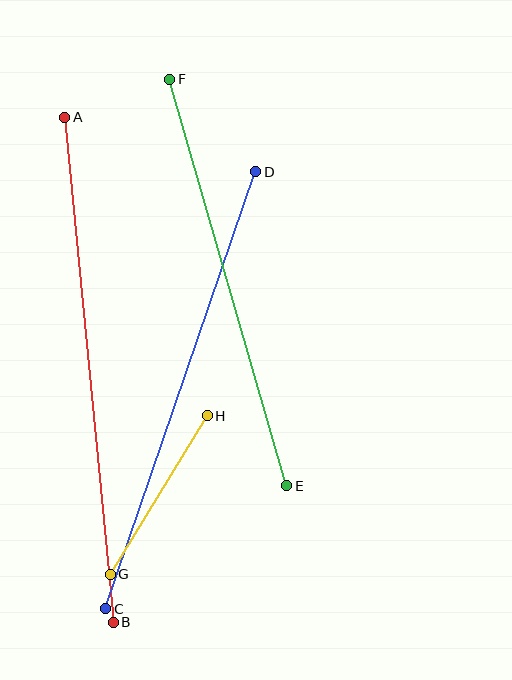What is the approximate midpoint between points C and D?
The midpoint is at approximately (181, 390) pixels.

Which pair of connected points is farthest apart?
Points A and B are farthest apart.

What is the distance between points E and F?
The distance is approximately 423 pixels.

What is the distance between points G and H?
The distance is approximately 185 pixels.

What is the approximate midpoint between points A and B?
The midpoint is at approximately (89, 370) pixels.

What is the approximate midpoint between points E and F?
The midpoint is at approximately (228, 283) pixels.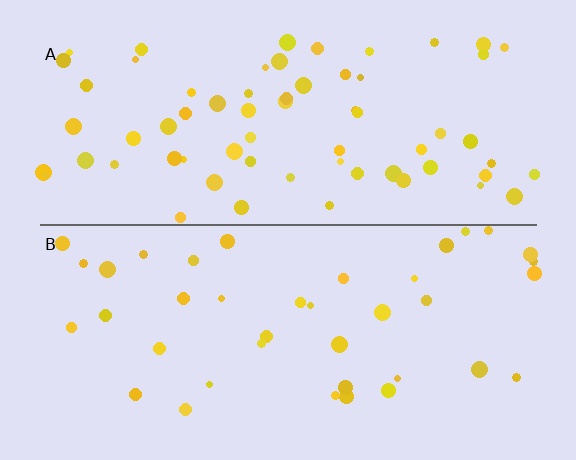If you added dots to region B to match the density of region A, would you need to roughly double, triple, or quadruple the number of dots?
Approximately double.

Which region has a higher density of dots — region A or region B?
A (the top).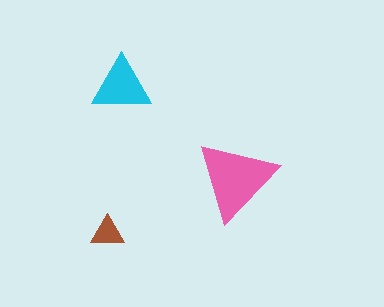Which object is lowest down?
The brown triangle is bottommost.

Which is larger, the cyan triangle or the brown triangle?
The cyan one.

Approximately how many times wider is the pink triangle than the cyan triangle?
About 1.5 times wider.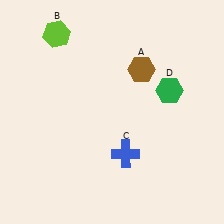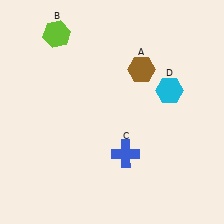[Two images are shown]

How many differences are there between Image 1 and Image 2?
There is 1 difference between the two images.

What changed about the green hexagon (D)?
In Image 1, D is green. In Image 2, it changed to cyan.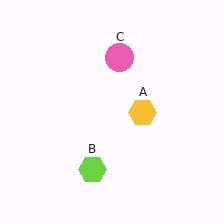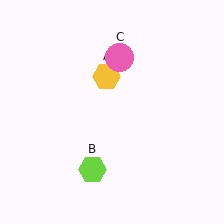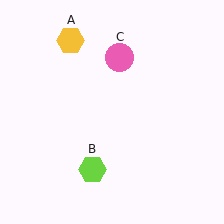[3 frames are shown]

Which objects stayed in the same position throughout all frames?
Lime hexagon (object B) and pink circle (object C) remained stationary.